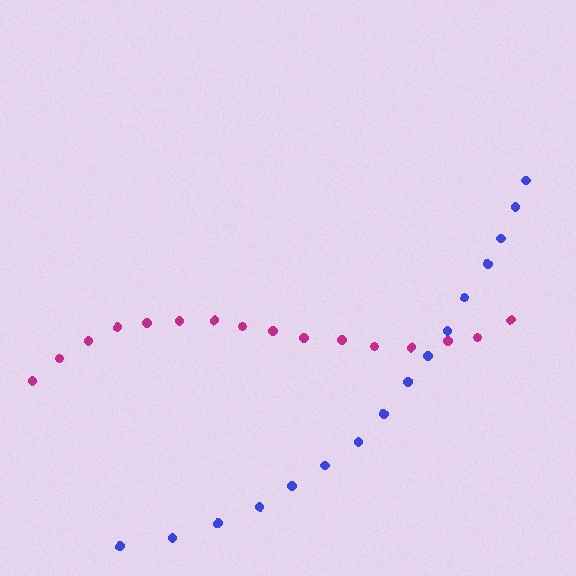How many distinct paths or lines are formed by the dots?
There are 2 distinct paths.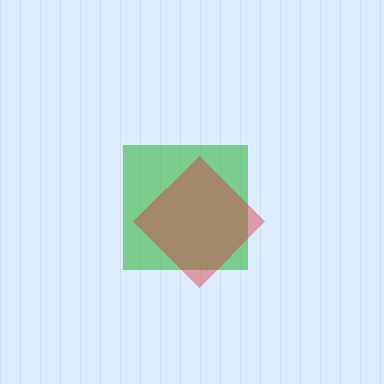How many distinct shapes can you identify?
There are 2 distinct shapes: a green square, a red diamond.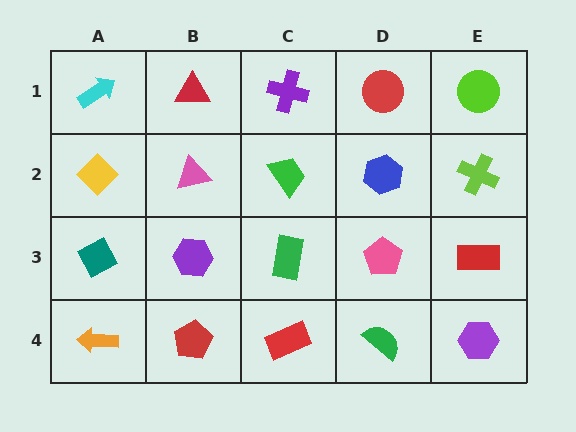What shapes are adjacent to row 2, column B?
A red triangle (row 1, column B), a purple hexagon (row 3, column B), a yellow diamond (row 2, column A), a green trapezoid (row 2, column C).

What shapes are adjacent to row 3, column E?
A lime cross (row 2, column E), a purple hexagon (row 4, column E), a pink pentagon (row 3, column D).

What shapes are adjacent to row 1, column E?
A lime cross (row 2, column E), a red circle (row 1, column D).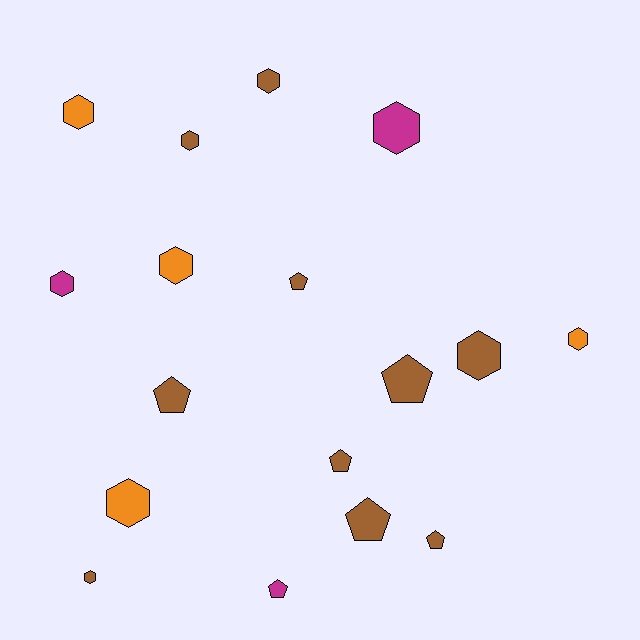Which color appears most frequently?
Brown, with 10 objects.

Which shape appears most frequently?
Hexagon, with 10 objects.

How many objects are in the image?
There are 17 objects.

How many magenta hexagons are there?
There are 2 magenta hexagons.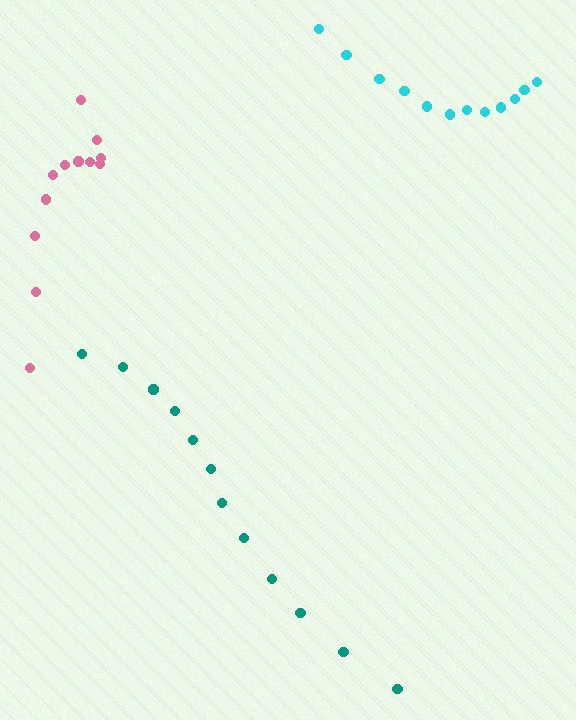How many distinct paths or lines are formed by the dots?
There are 3 distinct paths.